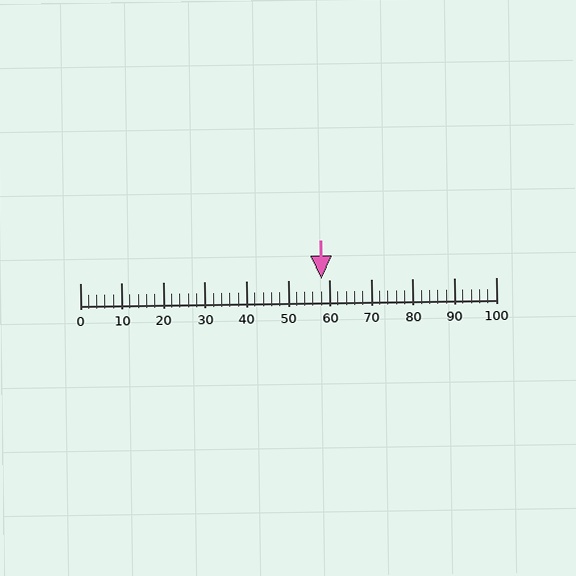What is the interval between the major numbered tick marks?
The major tick marks are spaced 10 units apart.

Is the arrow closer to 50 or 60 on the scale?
The arrow is closer to 60.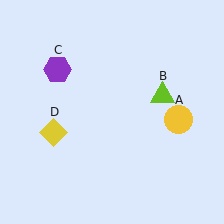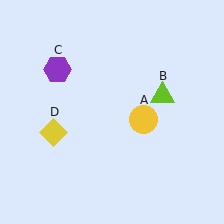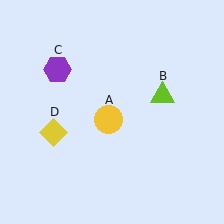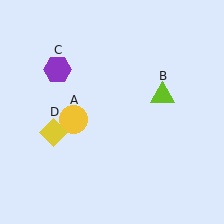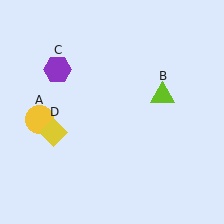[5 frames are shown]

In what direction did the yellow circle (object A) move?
The yellow circle (object A) moved left.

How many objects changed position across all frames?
1 object changed position: yellow circle (object A).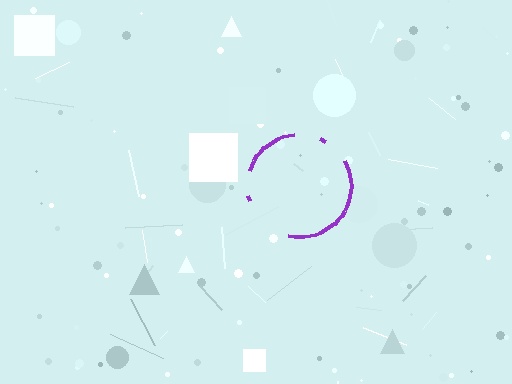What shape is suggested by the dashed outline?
The dashed outline suggests a circle.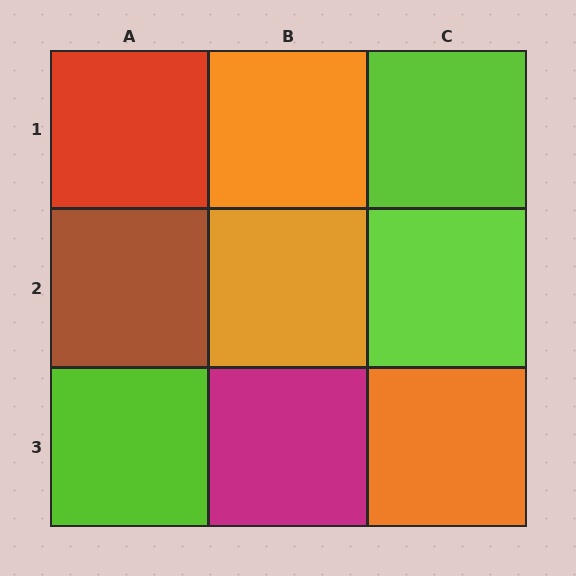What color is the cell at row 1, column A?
Red.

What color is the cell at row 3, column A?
Lime.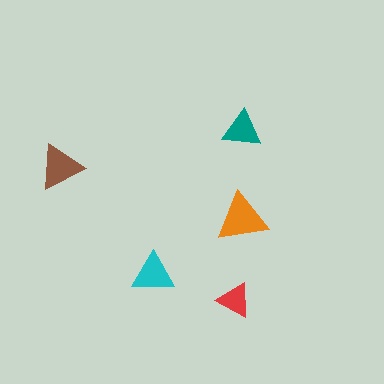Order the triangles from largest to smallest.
the orange one, the brown one, the cyan one, the teal one, the red one.